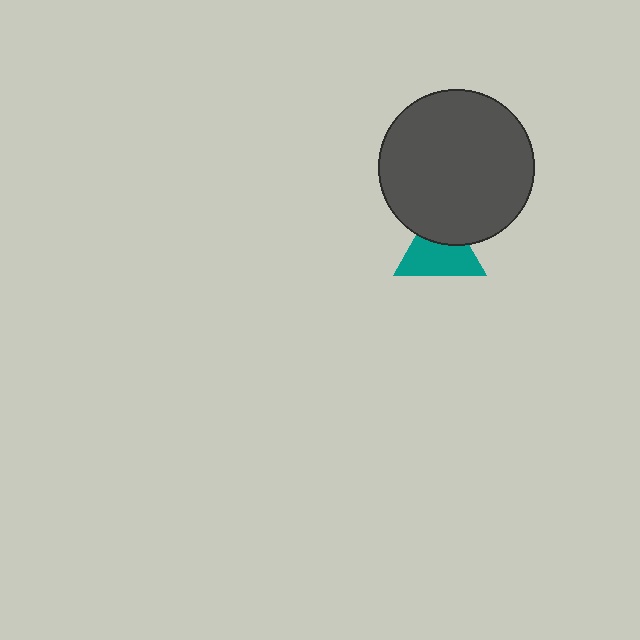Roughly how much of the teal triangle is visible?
About half of it is visible (roughly 64%).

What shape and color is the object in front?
The object in front is a dark gray circle.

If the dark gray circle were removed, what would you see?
You would see the complete teal triangle.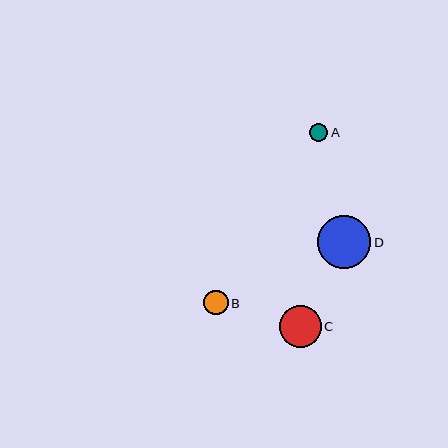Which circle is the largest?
Circle D is the largest with a size of approximately 53 pixels.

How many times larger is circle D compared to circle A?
Circle D is approximately 2.9 times the size of circle A.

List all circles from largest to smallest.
From largest to smallest: D, C, B, A.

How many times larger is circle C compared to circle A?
Circle C is approximately 2.3 times the size of circle A.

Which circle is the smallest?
Circle A is the smallest with a size of approximately 18 pixels.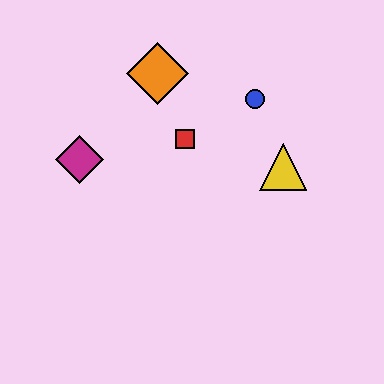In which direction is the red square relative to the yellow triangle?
The red square is to the left of the yellow triangle.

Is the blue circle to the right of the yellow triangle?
No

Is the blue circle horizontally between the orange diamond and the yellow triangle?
Yes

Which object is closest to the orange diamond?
The red square is closest to the orange diamond.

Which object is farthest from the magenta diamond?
The yellow triangle is farthest from the magenta diamond.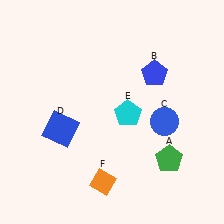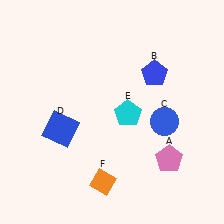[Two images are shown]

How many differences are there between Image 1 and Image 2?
There is 1 difference between the two images.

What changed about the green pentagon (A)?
In Image 1, A is green. In Image 2, it changed to pink.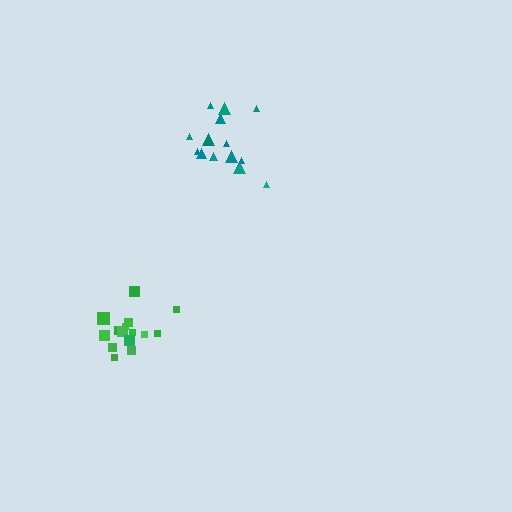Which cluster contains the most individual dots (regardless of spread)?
Green (15).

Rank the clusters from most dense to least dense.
green, teal.